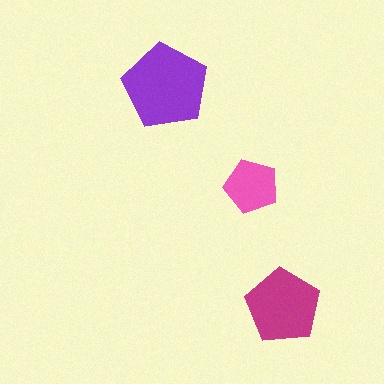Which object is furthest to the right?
The magenta pentagon is rightmost.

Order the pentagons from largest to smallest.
the purple one, the magenta one, the pink one.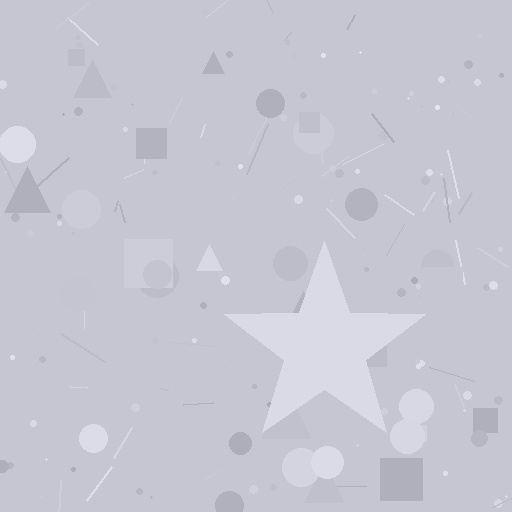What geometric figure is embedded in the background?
A star is embedded in the background.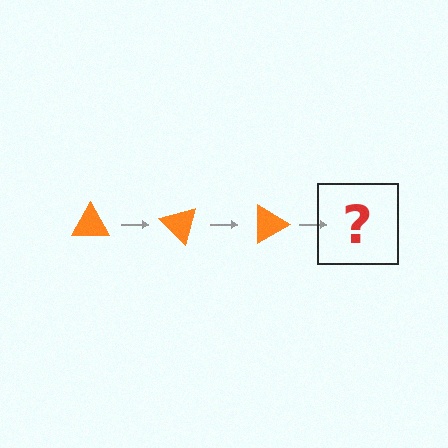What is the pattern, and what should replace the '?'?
The pattern is that the triangle rotates 45 degrees each step. The '?' should be an orange triangle rotated 135 degrees.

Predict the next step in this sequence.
The next step is an orange triangle rotated 135 degrees.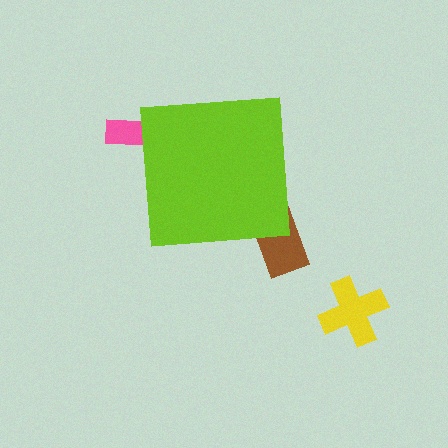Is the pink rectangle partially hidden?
Yes, the pink rectangle is partially hidden behind the lime square.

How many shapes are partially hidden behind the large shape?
2 shapes are partially hidden.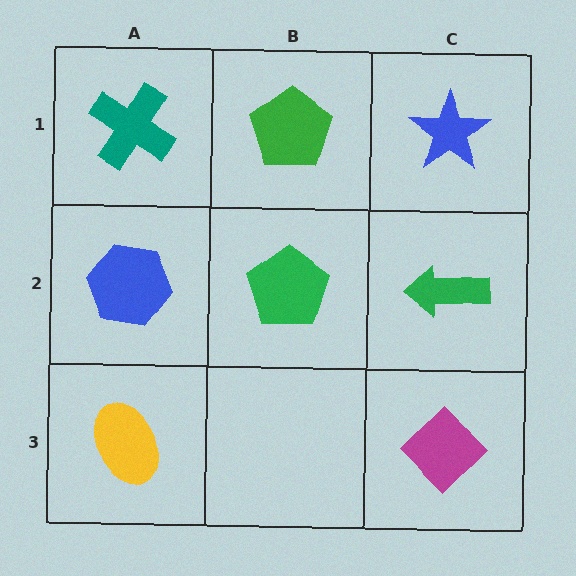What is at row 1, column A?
A teal cross.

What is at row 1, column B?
A green pentagon.